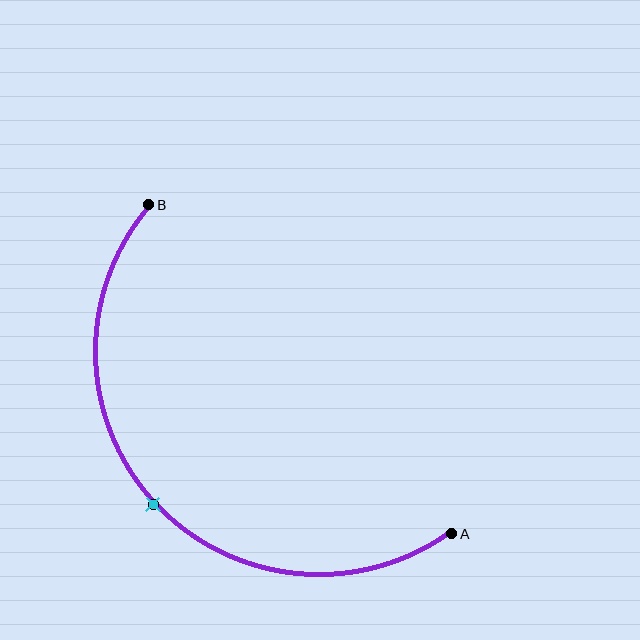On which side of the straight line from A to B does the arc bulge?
The arc bulges below and to the left of the straight line connecting A and B.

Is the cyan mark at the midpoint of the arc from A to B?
Yes. The cyan mark lies on the arc at equal arc-length from both A and B — it is the arc midpoint.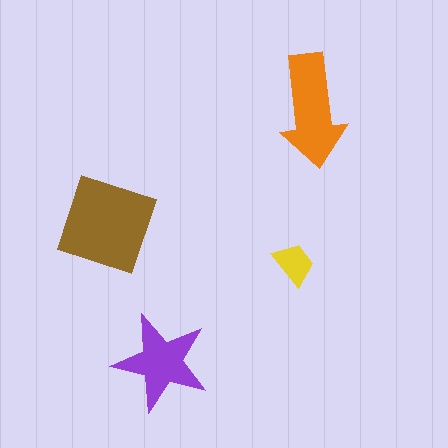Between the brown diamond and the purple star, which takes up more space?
The brown diamond.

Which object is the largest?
The brown diamond.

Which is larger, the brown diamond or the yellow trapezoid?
The brown diamond.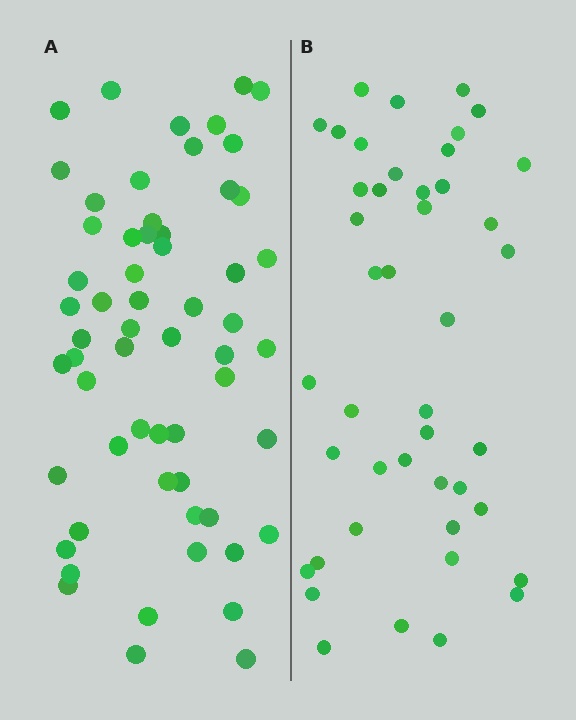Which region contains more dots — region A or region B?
Region A (the left region) has more dots.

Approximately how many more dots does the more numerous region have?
Region A has approximately 15 more dots than region B.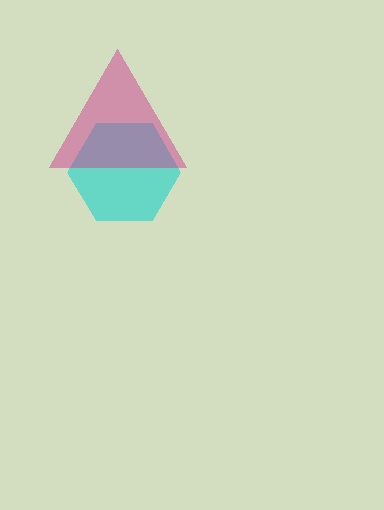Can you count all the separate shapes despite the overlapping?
Yes, there are 2 separate shapes.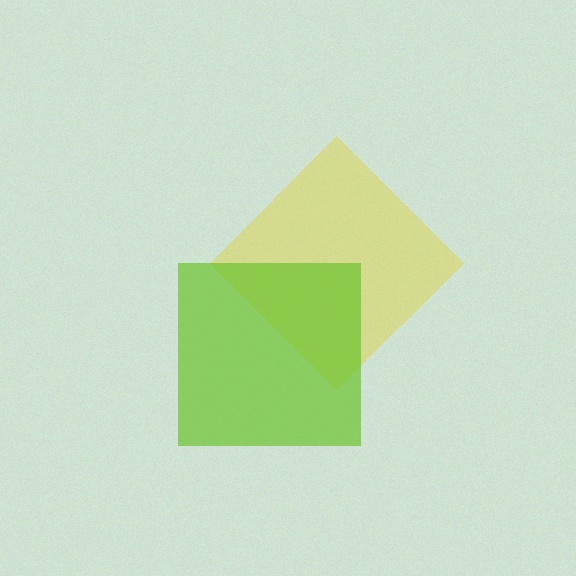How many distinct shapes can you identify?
There are 2 distinct shapes: a yellow diamond, a lime square.